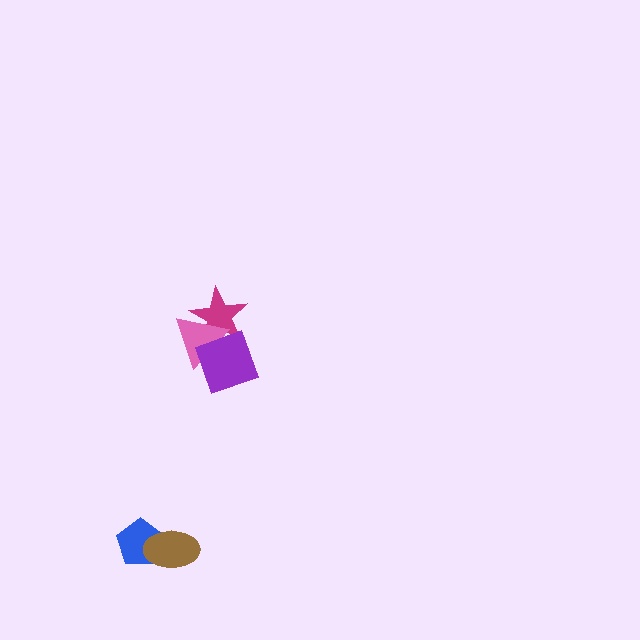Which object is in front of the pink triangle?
The purple diamond is in front of the pink triangle.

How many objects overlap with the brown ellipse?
1 object overlaps with the brown ellipse.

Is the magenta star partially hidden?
Yes, it is partially covered by another shape.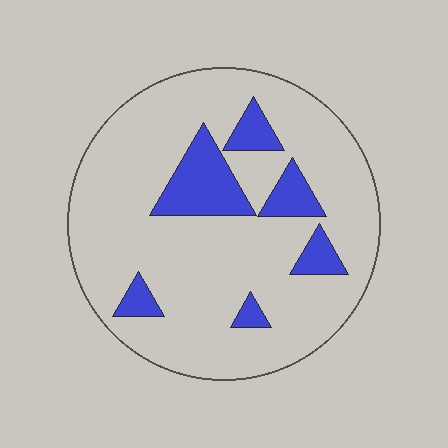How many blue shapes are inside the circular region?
6.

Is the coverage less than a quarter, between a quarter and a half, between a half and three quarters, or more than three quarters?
Less than a quarter.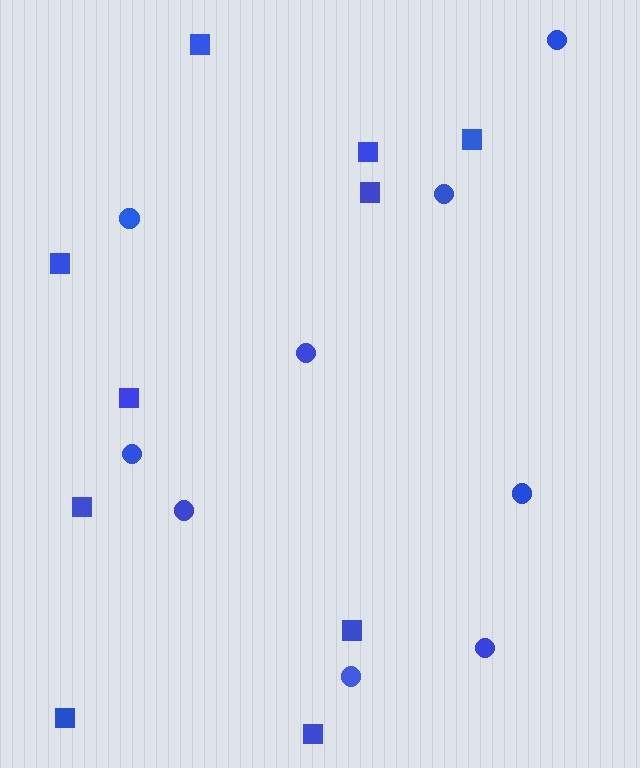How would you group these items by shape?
There are 2 groups: one group of circles (9) and one group of squares (10).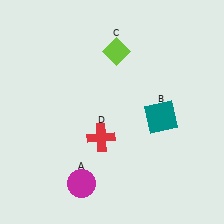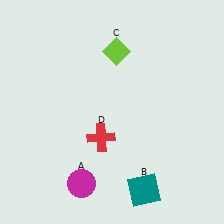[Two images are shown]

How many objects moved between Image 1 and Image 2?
1 object moved between the two images.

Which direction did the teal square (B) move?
The teal square (B) moved down.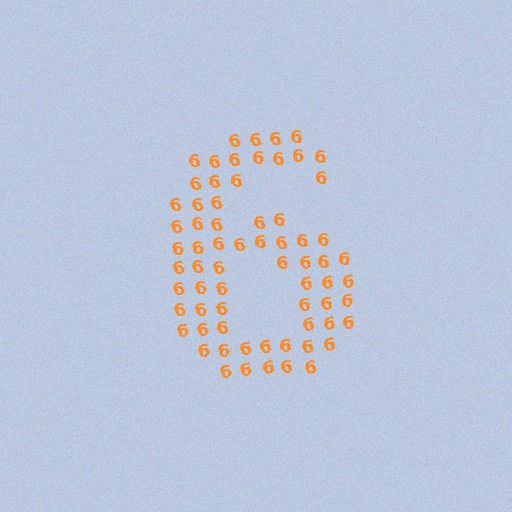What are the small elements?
The small elements are digit 6's.